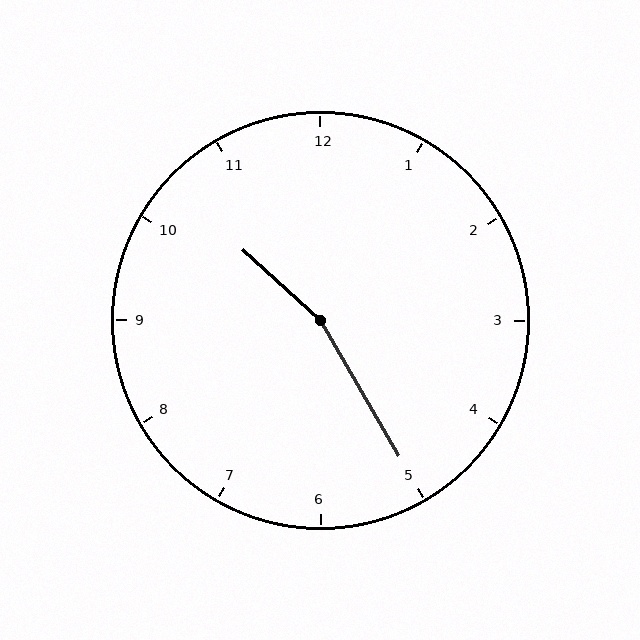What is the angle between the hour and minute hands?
Approximately 162 degrees.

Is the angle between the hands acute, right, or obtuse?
It is obtuse.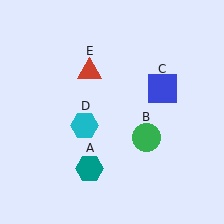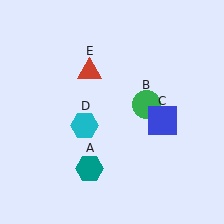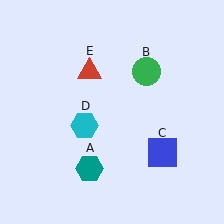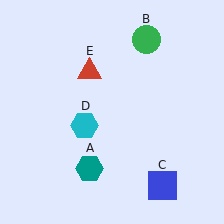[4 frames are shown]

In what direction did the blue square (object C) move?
The blue square (object C) moved down.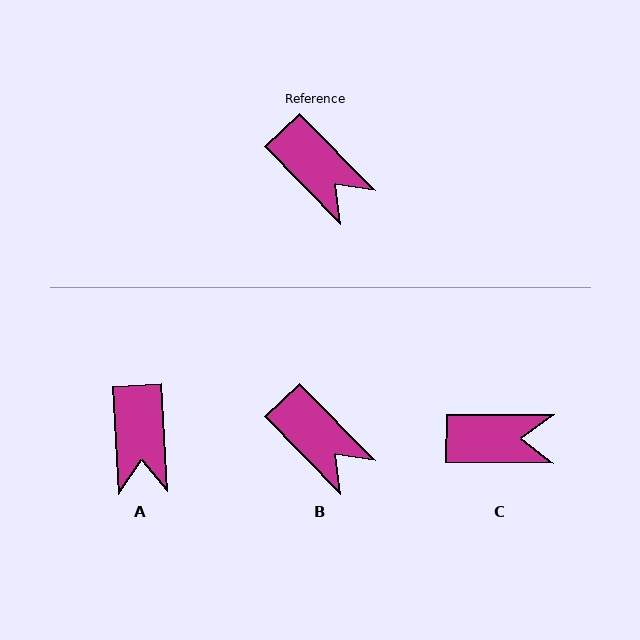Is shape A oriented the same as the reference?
No, it is off by about 41 degrees.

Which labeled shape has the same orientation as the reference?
B.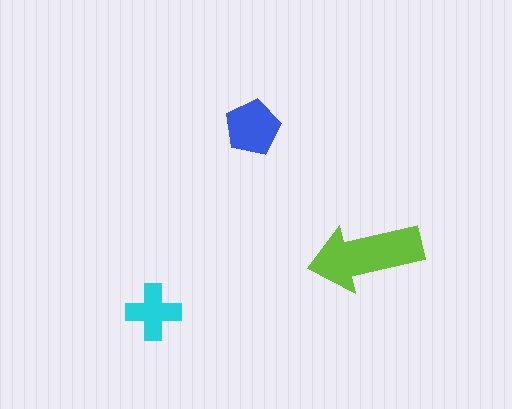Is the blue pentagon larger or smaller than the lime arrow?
Smaller.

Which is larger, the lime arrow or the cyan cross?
The lime arrow.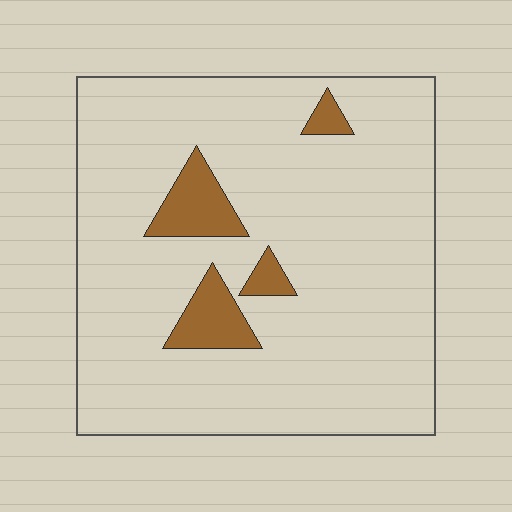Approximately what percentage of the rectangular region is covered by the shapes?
Approximately 10%.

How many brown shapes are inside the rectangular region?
4.